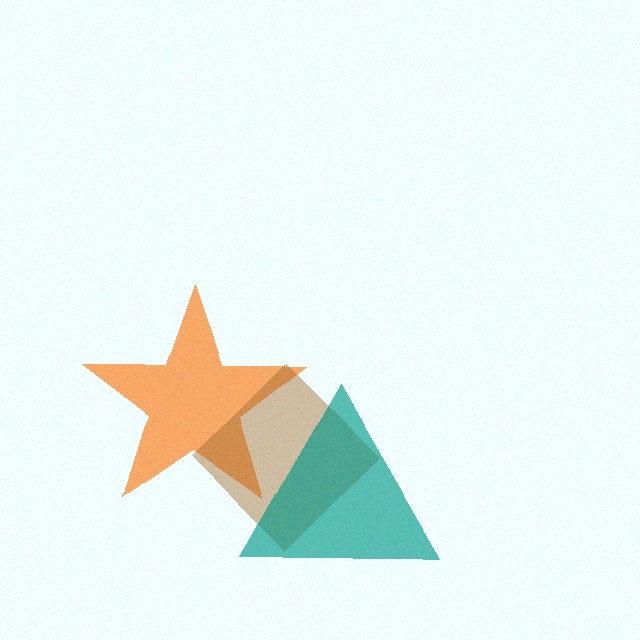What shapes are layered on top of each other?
The layered shapes are: an orange star, a brown diamond, a teal triangle.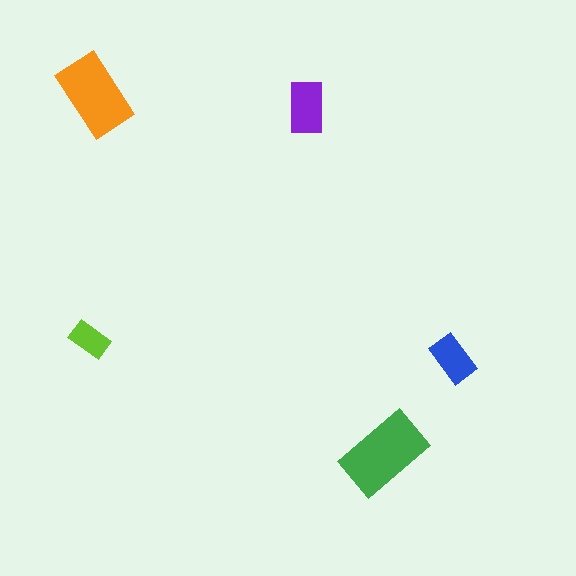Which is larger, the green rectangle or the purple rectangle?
The green one.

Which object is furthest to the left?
The lime rectangle is leftmost.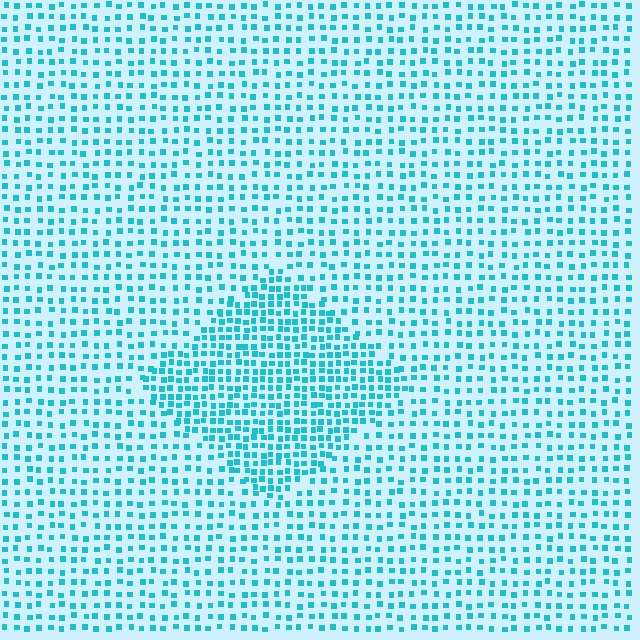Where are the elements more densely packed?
The elements are more densely packed inside the diamond boundary.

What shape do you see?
I see a diamond.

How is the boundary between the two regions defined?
The boundary is defined by a change in element density (approximately 1.8x ratio). All elements are the same color, size, and shape.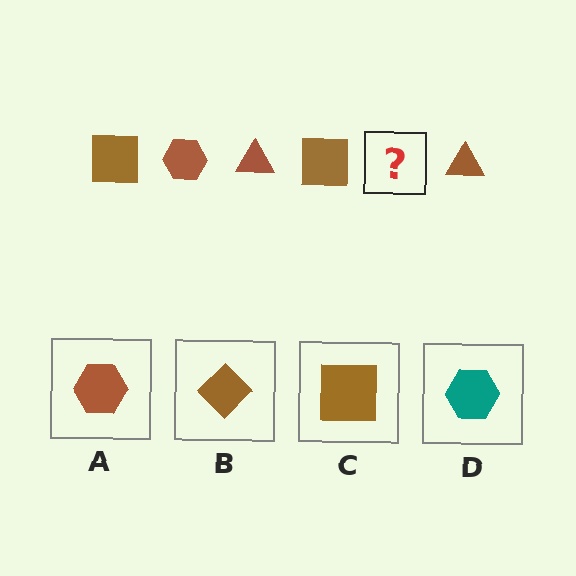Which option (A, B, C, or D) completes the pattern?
A.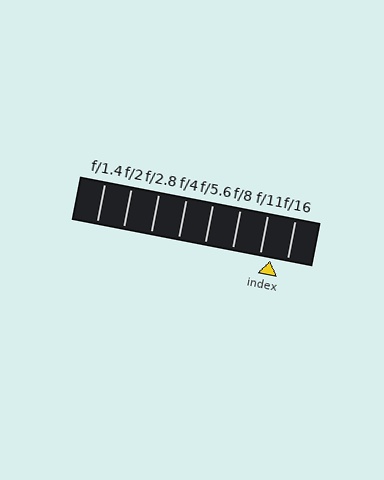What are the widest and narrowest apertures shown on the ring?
The widest aperture shown is f/1.4 and the narrowest is f/16.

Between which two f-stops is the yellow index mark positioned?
The index mark is between f/11 and f/16.